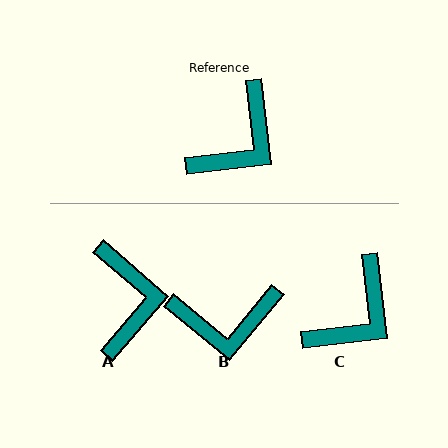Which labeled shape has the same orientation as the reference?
C.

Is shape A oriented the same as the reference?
No, it is off by about 43 degrees.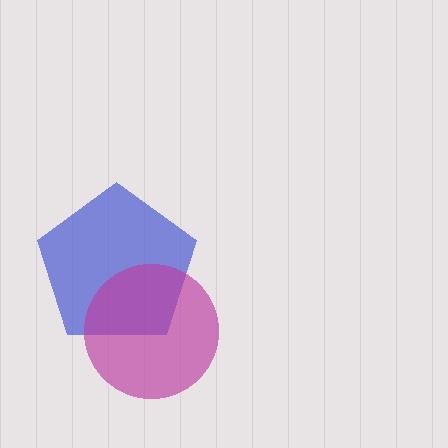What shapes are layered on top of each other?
The layered shapes are: a blue pentagon, a magenta circle.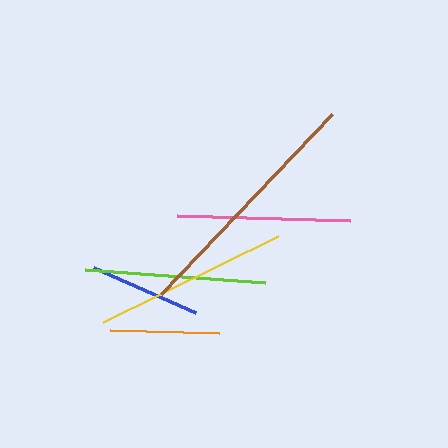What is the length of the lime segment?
The lime segment is approximately 180 pixels long.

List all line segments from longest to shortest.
From longest to shortest: brown, yellow, lime, pink, blue, orange.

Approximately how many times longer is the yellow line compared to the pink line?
The yellow line is approximately 1.1 times the length of the pink line.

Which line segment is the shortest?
The orange line is the shortest at approximately 108 pixels.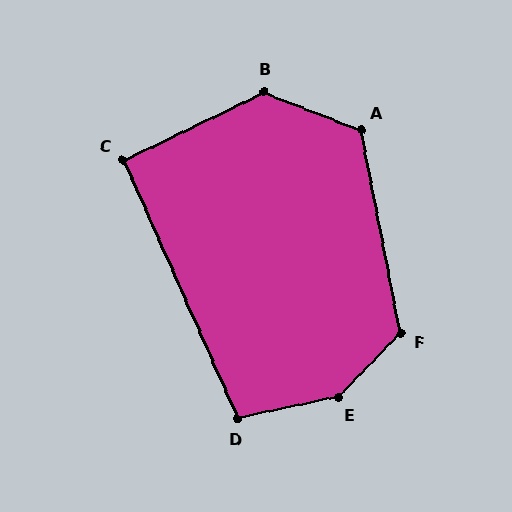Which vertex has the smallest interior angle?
C, at approximately 92 degrees.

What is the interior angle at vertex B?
Approximately 133 degrees (obtuse).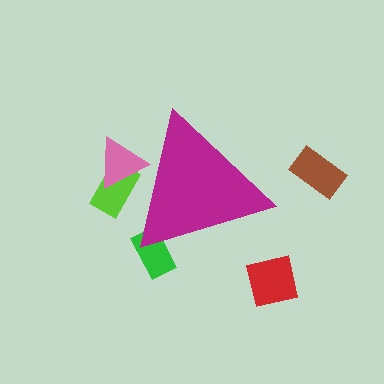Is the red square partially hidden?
No, the red square is fully visible.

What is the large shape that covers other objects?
A magenta triangle.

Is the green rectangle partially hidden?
Yes, the green rectangle is partially hidden behind the magenta triangle.